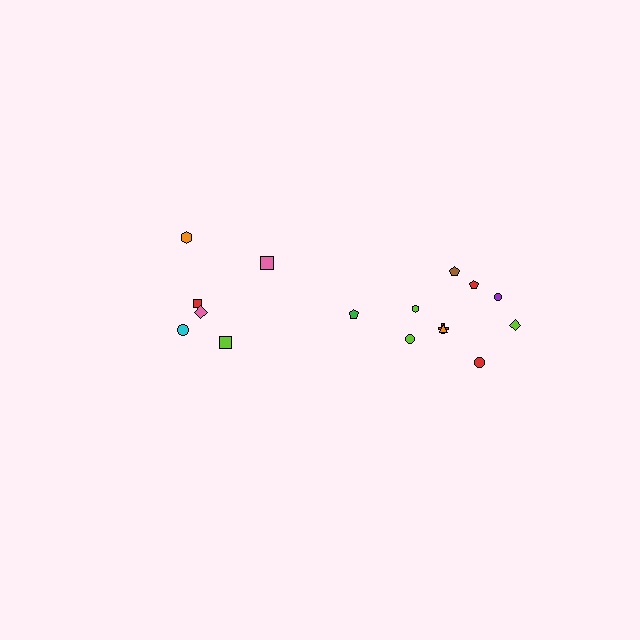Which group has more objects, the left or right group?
The right group.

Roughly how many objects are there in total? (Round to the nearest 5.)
Roughly 15 objects in total.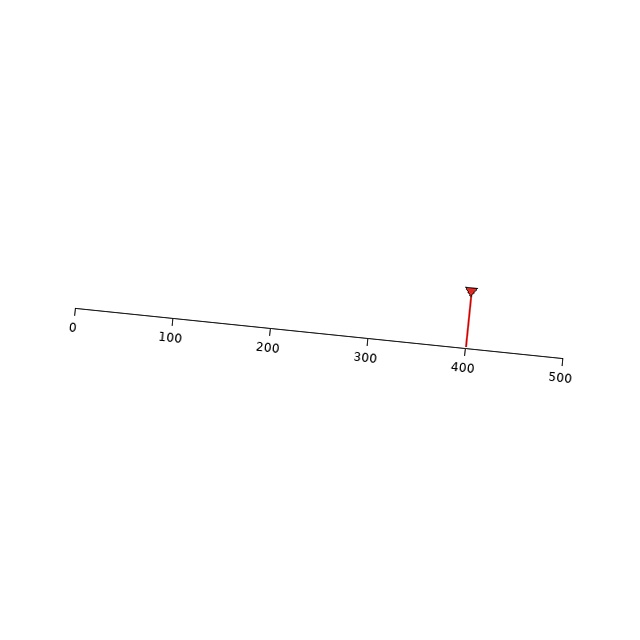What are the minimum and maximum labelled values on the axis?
The axis runs from 0 to 500.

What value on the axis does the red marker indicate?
The marker indicates approximately 400.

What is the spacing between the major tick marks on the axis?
The major ticks are spaced 100 apart.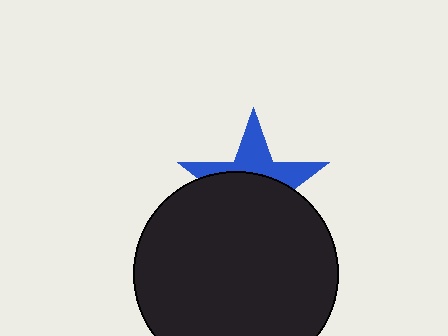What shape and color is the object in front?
The object in front is a black circle.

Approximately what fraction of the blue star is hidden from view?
Roughly 60% of the blue star is hidden behind the black circle.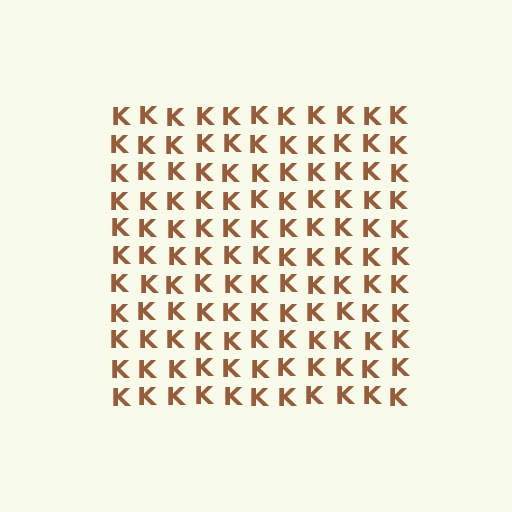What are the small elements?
The small elements are letter K's.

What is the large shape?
The large shape is a square.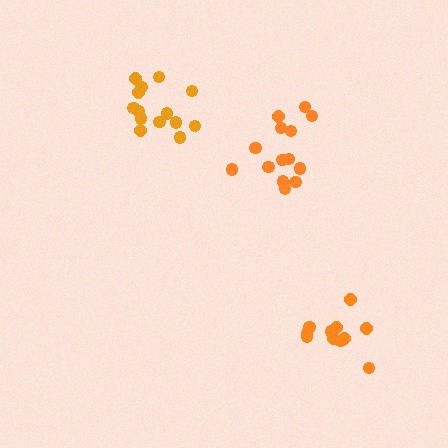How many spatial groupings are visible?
There are 3 spatial groupings.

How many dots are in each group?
Group 1: 11 dots, Group 2: 14 dots, Group 3: 14 dots (39 total).